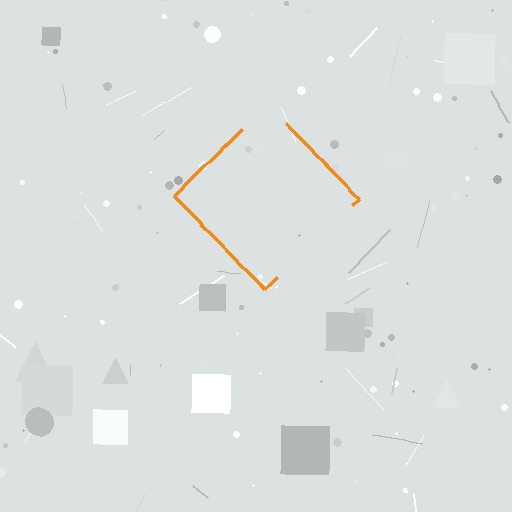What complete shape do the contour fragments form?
The contour fragments form a diamond.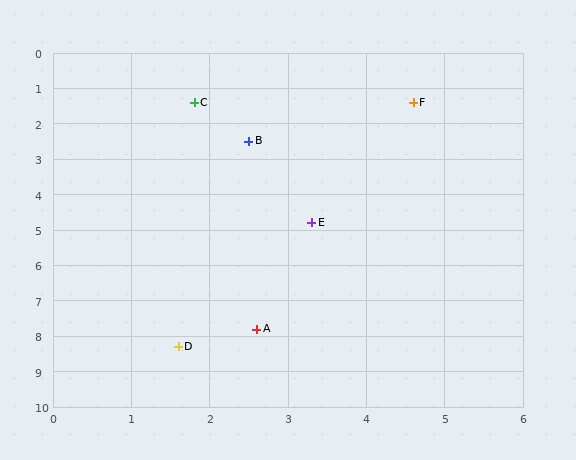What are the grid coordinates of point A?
Point A is at approximately (2.6, 7.8).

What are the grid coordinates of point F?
Point F is at approximately (4.6, 1.4).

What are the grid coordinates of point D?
Point D is at approximately (1.6, 8.3).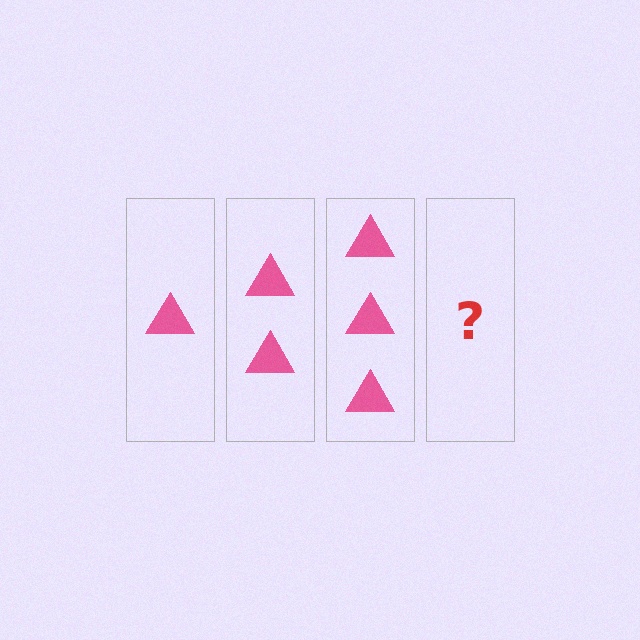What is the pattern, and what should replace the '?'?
The pattern is that each step adds one more triangle. The '?' should be 4 triangles.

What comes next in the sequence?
The next element should be 4 triangles.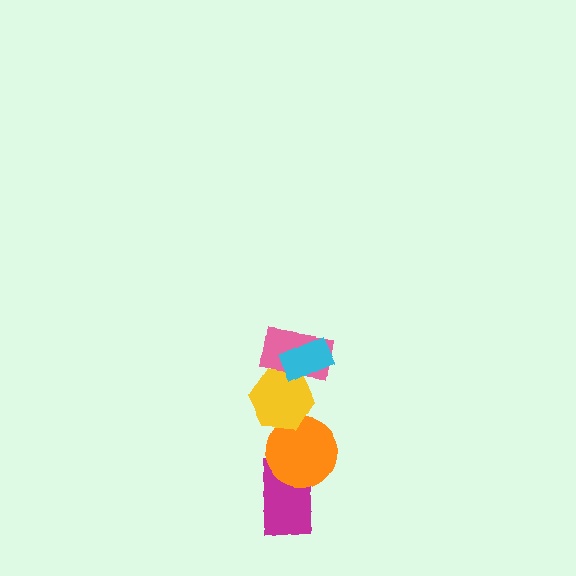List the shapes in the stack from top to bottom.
From top to bottom: the cyan rectangle, the pink rectangle, the yellow hexagon, the orange circle, the magenta rectangle.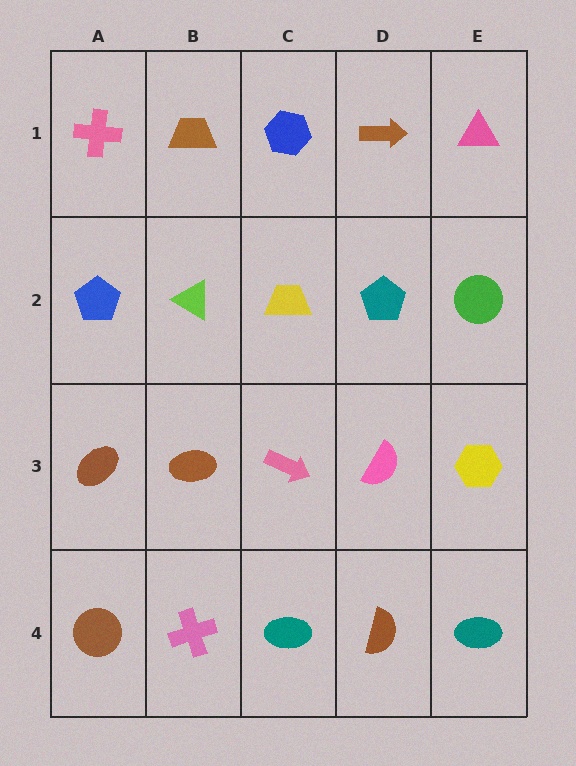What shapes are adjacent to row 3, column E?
A green circle (row 2, column E), a teal ellipse (row 4, column E), a pink semicircle (row 3, column D).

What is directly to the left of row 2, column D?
A yellow trapezoid.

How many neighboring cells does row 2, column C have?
4.